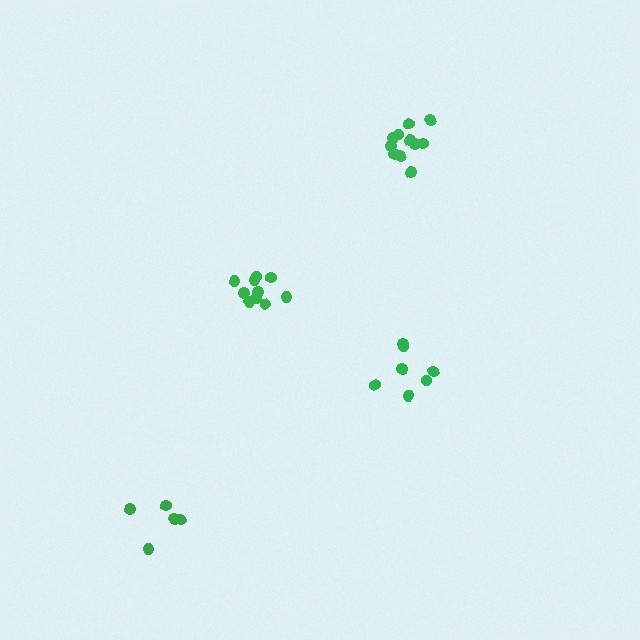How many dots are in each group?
Group 1: 7 dots, Group 2: 5 dots, Group 3: 10 dots, Group 4: 11 dots (33 total).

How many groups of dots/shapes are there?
There are 4 groups.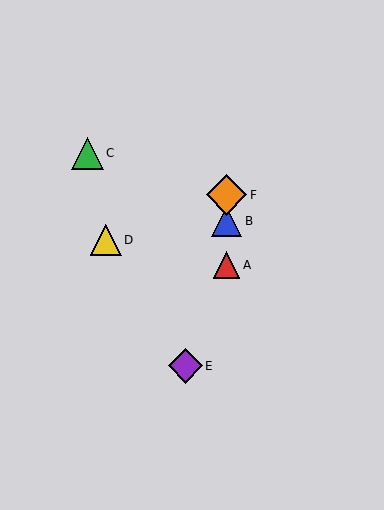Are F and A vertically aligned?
Yes, both are at x≈227.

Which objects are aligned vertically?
Objects A, B, F are aligned vertically.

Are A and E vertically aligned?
No, A is at x≈227 and E is at x≈185.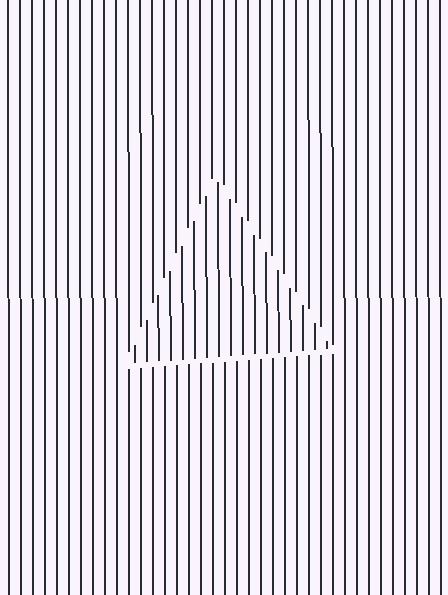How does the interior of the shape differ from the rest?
The interior of the shape contains the same grating, shifted by half a period — the contour is defined by the phase discontinuity where line-ends from the inner and outer gratings abut.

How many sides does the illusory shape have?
3 sides — the line-ends trace a triangle.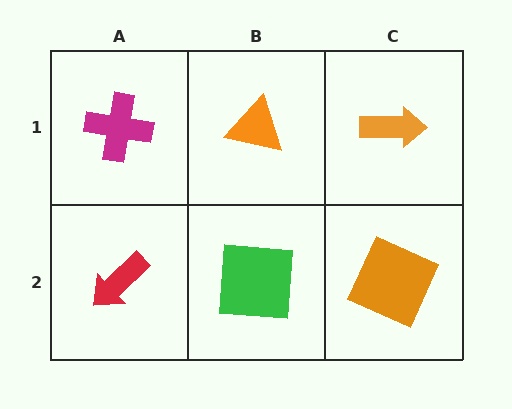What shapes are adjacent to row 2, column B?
An orange triangle (row 1, column B), a red arrow (row 2, column A), an orange square (row 2, column C).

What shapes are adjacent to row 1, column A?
A red arrow (row 2, column A), an orange triangle (row 1, column B).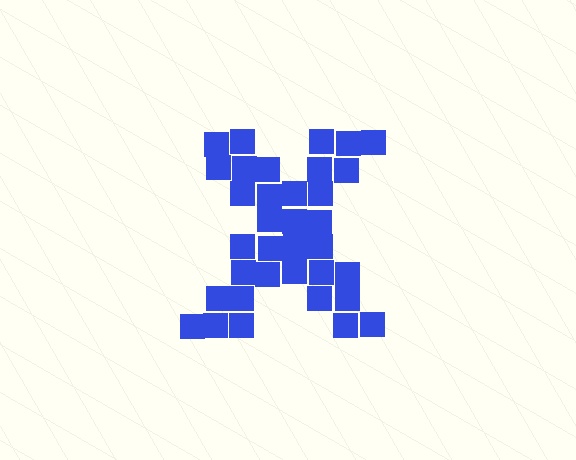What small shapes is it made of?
It is made of small squares.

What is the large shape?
The large shape is the letter X.